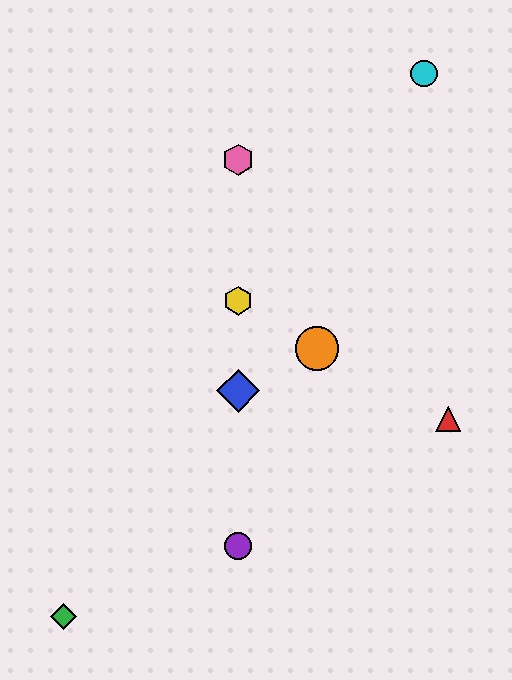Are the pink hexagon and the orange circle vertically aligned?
No, the pink hexagon is at x≈238 and the orange circle is at x≈317.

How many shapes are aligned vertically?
4 shapes (the blue diamond, the yellow hexagon, the purple circle, the pink hexagon) are aligned vertically.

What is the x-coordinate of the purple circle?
The purple circle is at x≈238.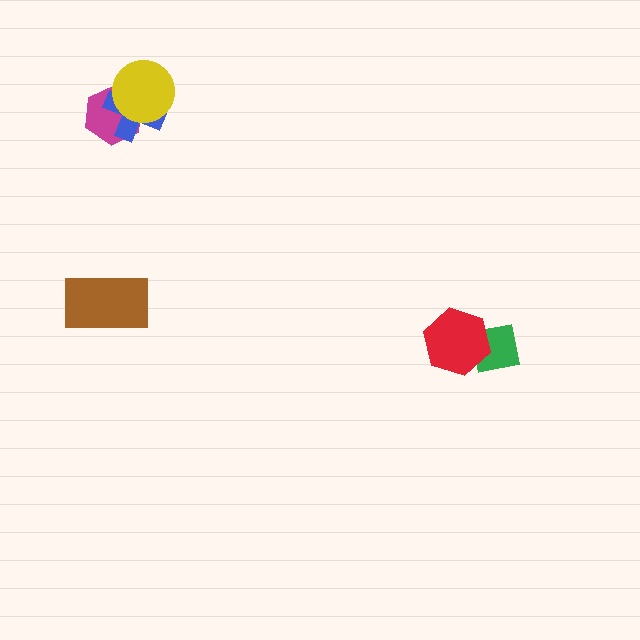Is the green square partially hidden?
Yes, it is partially covered by another shape.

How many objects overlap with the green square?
1 object overlaps with the green square.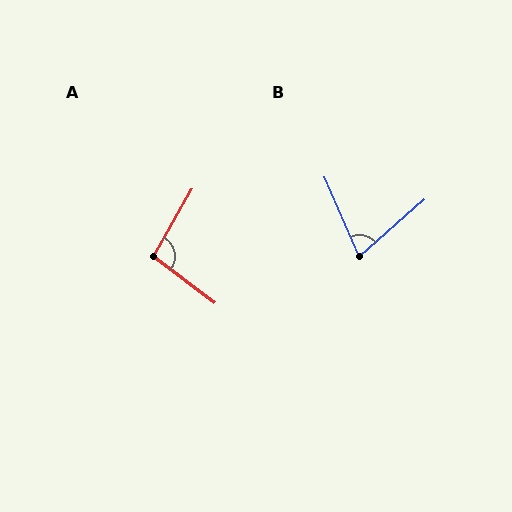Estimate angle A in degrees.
Approximately 97 degrees.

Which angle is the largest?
A, at approximately 97 degrees.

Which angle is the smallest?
B, at approximately 72 degrees.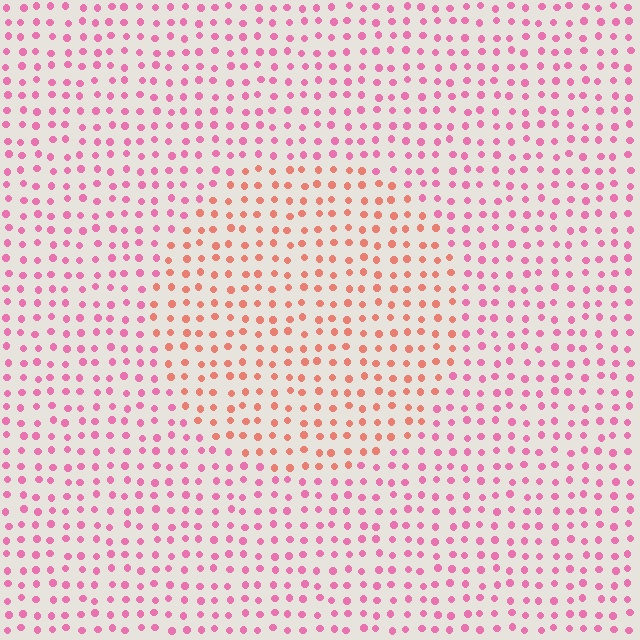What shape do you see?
I see a circle.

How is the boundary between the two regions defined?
The boundary is defined purely by a slight shift in hue (about 38 degrees). Spacing, size, and orientation are identical on both sides.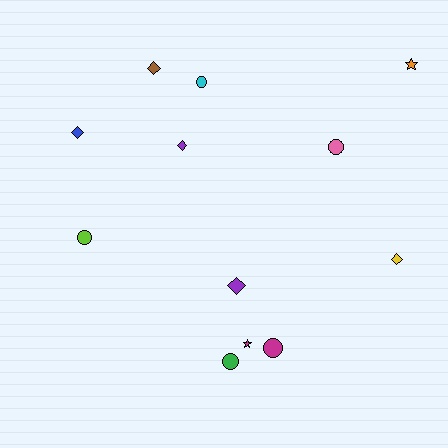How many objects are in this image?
There are 12 objects.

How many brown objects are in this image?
There is 1 brown object.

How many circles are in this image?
There are 5 circles.